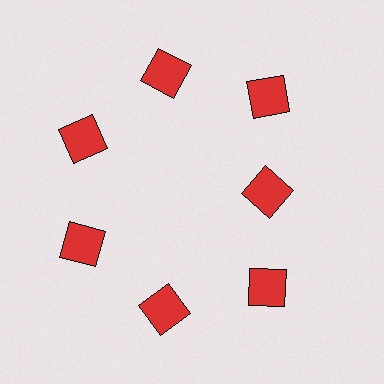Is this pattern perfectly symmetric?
No. The 7 red squares are arranged in a ring, but one element near the 3 o'clock position is pulled inward toward the center, breaking the 7-fold rotational symmetry.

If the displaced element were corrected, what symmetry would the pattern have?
It would have 7-fold rotational symmetry — the pattern would map onto itself every 51 degrees.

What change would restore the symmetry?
The symmetry would be restored by moving it outward, back onto the ring so that all 7 squares sit at equal angles and equal distance from the center.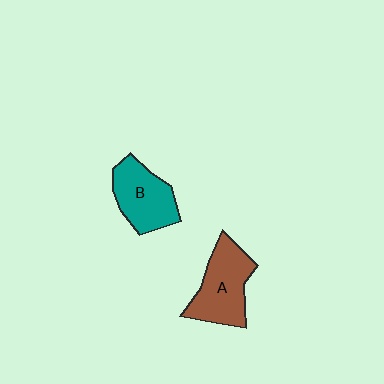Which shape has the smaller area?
Shape B (teal).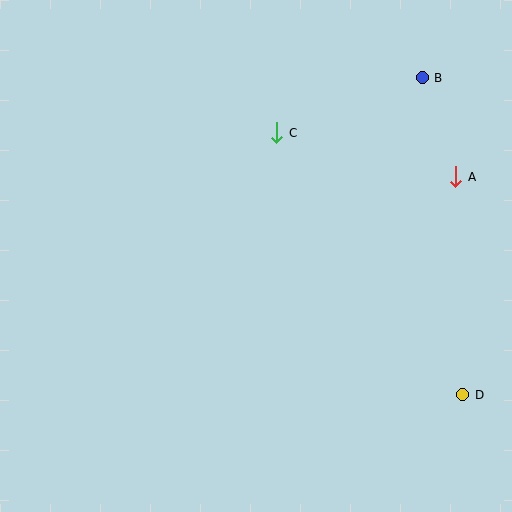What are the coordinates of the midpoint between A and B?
The midpoint between A and B is at (439, 127).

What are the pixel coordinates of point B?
Point B is at (422, 78).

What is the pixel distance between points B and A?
The distance between B and A is 104 pixels.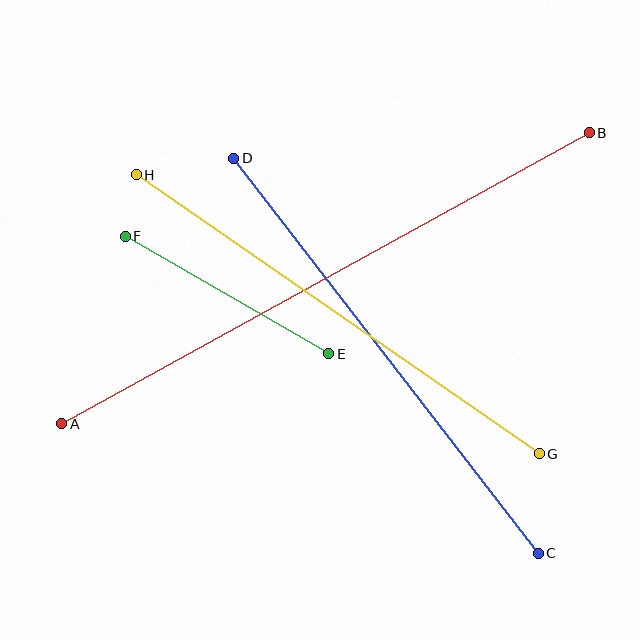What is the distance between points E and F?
The distance is approximately 235 pixels.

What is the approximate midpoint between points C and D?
The midpoint is at approximately (386, 356) pixels.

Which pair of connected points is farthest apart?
Points A and B are farthest apart.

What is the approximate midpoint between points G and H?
The midpoint is at approximately (338, 314) pixels.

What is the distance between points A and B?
The distance is approximately 603 pixels.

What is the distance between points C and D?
The distance is approximately 499 pixels.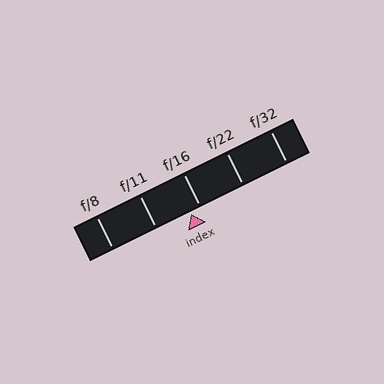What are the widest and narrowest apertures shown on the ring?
The widest aperture shown is f/8 and the narrowest is f/32.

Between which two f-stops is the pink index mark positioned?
The index mark is between f/11 and f/16.